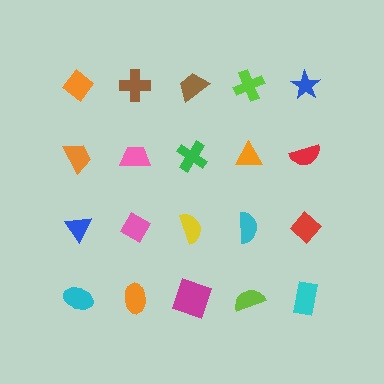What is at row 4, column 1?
A cyan ellipse.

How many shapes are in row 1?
5 shapes.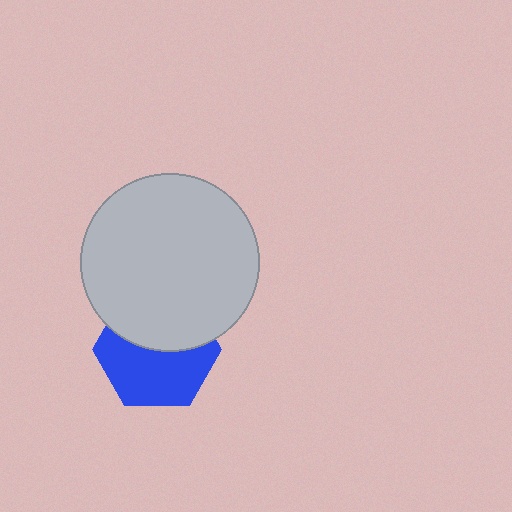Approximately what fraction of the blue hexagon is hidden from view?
Roughly 44% of the blue hexagon is hidden behind the light gray circle.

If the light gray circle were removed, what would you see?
You would see the complete blue hexagon.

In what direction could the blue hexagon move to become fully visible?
The blue hexagon could move down. That would shift it out from behind the light gray circle entirely.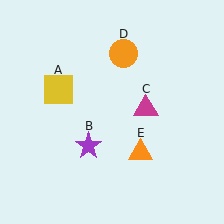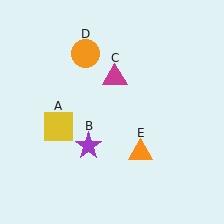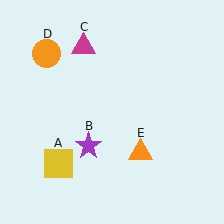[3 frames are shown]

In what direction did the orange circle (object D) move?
The orange circle (object D) moved left.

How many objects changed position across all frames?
3 objects changed position: yellow square (object A), magenta triangle (object C), orange circle (object D).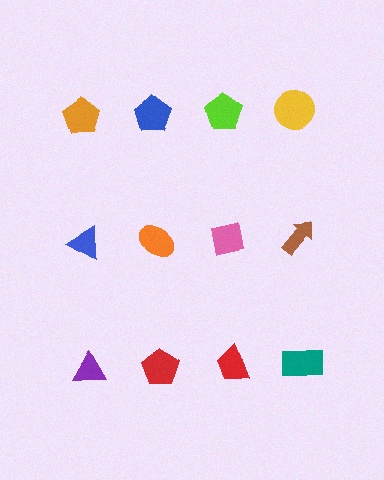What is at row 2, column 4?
A brown arrow.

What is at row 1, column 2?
A blue pentagon.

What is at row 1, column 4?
A yellow circle.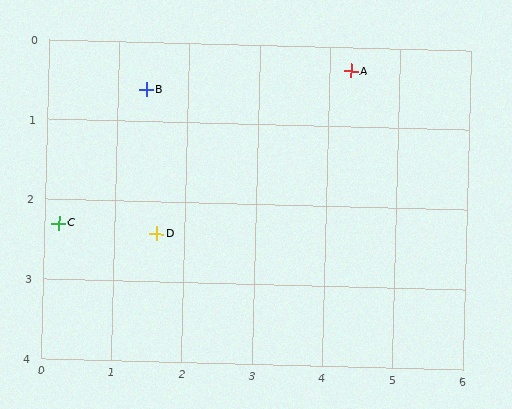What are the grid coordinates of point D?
Point D is at approximately (1.6, 2.4).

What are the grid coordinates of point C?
Point C is at approximately (0.2, 2.3).